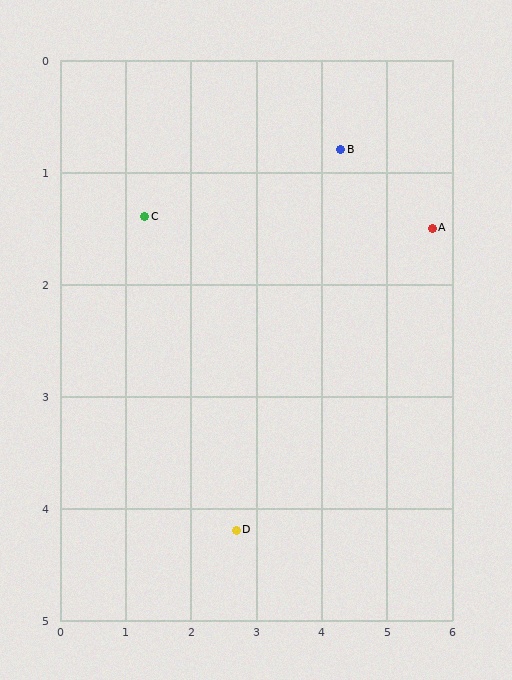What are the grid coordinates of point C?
Point C is at approximately (1.3, 1.4).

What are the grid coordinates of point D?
Point D is at approximately (2.7, 4.2).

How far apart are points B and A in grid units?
Points B and A are about 1.6 grid units apart.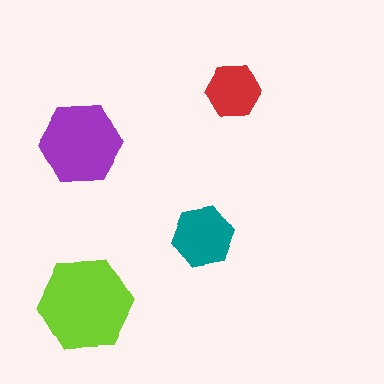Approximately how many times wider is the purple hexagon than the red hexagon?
About 1.5 times wider.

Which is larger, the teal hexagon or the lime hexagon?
The lime one.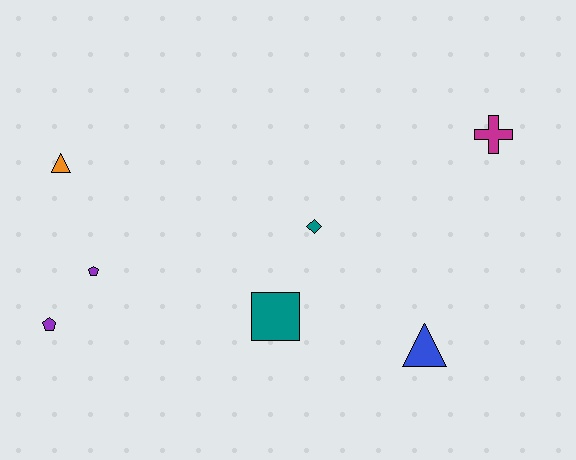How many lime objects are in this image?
There are no lime objects.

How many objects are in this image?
There are 7 objects.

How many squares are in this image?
There is 1 square.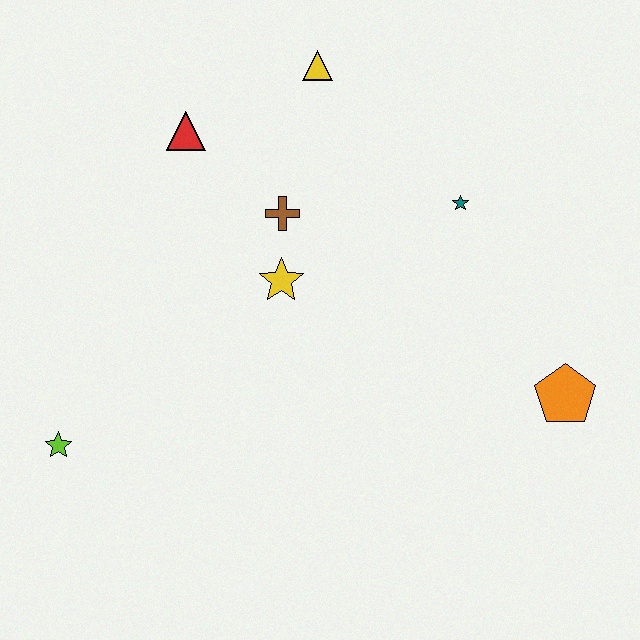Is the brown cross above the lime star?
Yes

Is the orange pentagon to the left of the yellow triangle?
No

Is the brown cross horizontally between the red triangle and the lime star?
No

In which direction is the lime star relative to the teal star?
The lime star is to the left of the teal star.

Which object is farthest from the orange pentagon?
The lime star is farthest from the orange pentagon.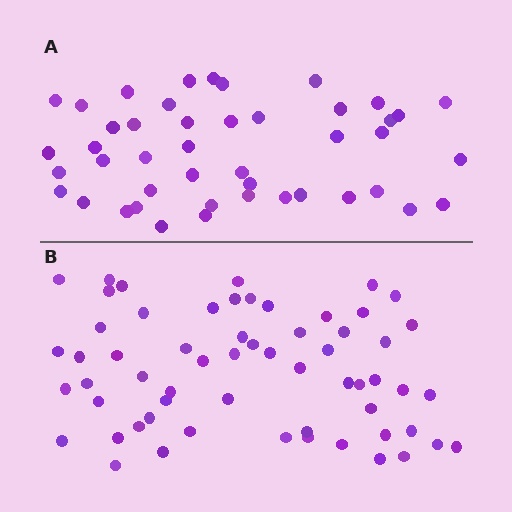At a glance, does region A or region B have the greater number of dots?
Region B (the bottom region) has more dots.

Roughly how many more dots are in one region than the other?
Region B has approximately 15 more dots than region A.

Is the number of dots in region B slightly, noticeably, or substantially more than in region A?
Region B has noticeably more, but not dramatically so. The ratio is roughly 1.3 to 1.